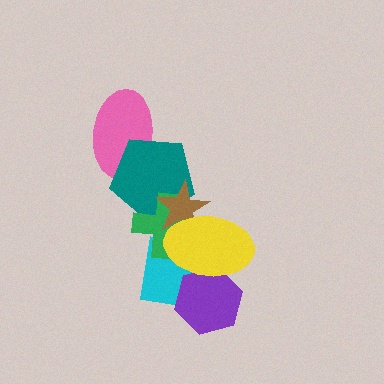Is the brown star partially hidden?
Yes, it is partially covered by another shape.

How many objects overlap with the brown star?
3 objects overlap with the brown star.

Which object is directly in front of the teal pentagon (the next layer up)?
The green cross is directly in front of the teal pentagon.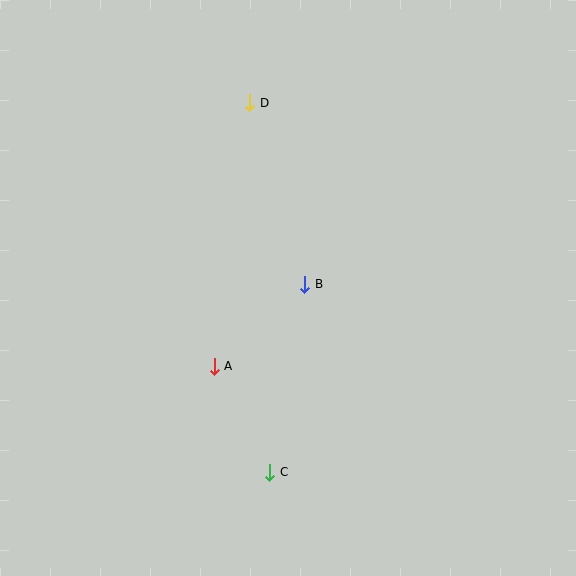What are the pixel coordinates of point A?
Point A is at (214, 366).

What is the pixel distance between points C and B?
The distance between C and B is 191 pixels.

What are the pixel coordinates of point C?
Point C is at (270, 472).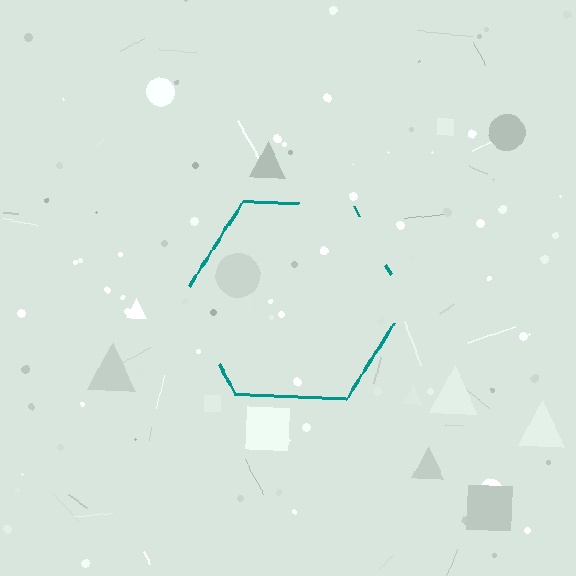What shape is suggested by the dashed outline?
The dashed outline suggests a hexagon.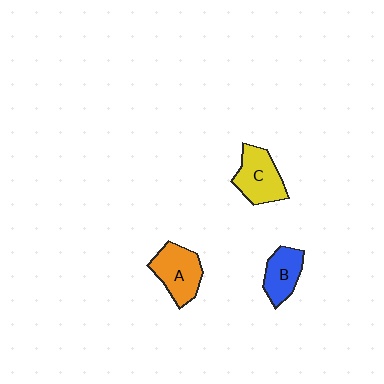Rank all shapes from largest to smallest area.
From largest to smallest: A (orange), C (yellow), B (blue).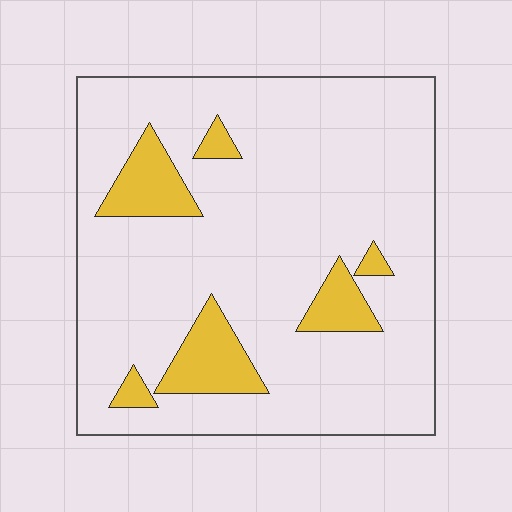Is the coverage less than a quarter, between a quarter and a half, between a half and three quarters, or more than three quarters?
Less than a quarter.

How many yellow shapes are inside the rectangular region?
6.